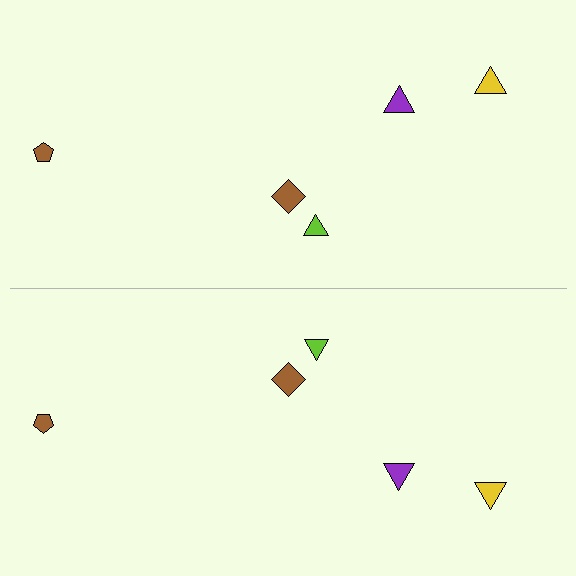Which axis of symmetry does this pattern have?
The pattern has a horizontal axis of symmetry running through the center of the image.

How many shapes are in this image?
There are 10 shapes in this image.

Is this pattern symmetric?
Yes, this pattern has bilateral (reflection) symmetry.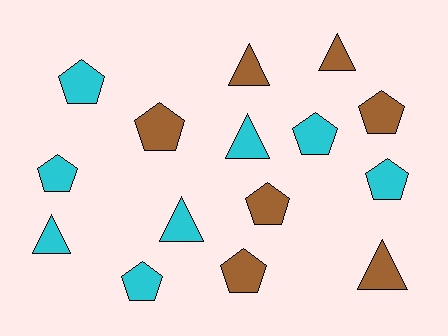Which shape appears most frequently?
Pentagon, with 9 objects.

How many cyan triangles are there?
There are 3 cyan triangles.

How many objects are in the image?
There are 15 objects.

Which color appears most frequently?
Cyan, with 8 objects.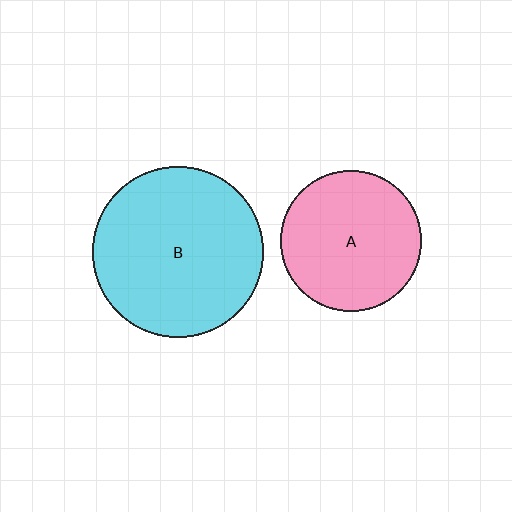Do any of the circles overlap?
No, none of the circles overlap.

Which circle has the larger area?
Circle B (cyan).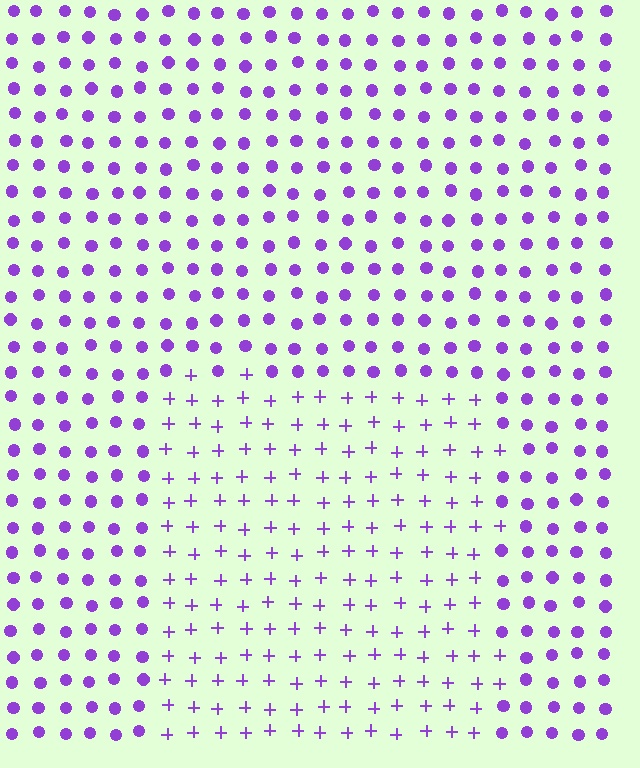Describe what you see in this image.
The image is filled with small purple elements arranged in a uniform grid. A rectangle-shaped region contains plus signs, while the surrounding area contains circles. The boundary is defined purely by the change in element shape.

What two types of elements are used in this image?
The image uses plus signs inside the rectangle region and circles outside it.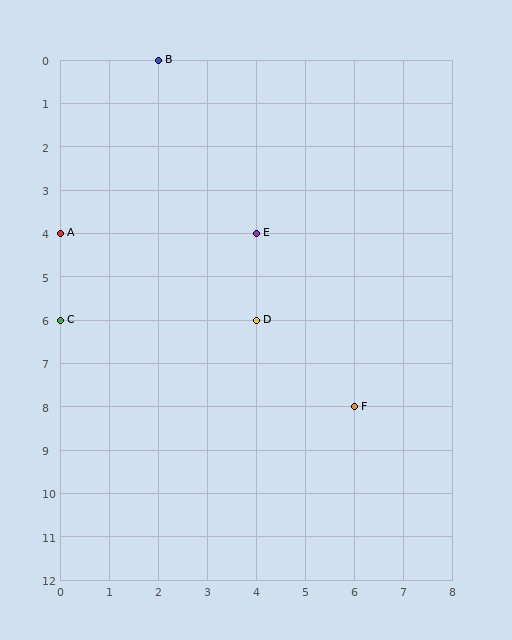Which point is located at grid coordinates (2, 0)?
Point B is at (2, 0).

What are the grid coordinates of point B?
Point B is at grid coordinates (2, 0).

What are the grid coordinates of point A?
Point A is at grid coordinates (0, 4).